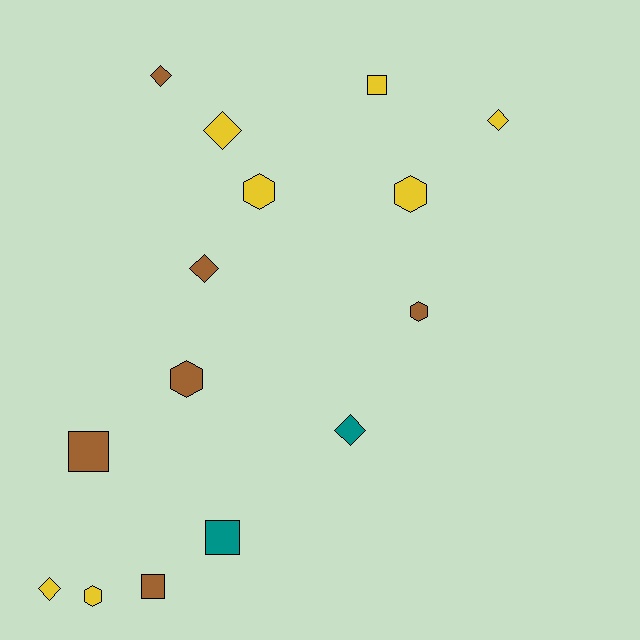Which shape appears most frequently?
Diamond, with 6 objects.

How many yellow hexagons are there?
There are 3 yellow hexagons.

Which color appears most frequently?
Yellow, with 7 objects.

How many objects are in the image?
There are 15 objects.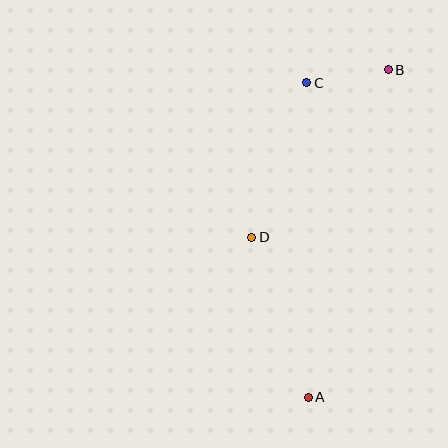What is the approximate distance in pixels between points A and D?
The distance between A and D is approximately 169 pixels.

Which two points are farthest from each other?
Points A and B are farthest from each other.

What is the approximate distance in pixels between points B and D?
The distance between B and D is approximately 216 pixels.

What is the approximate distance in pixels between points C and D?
The distance between C and D is approximately 164 pixels.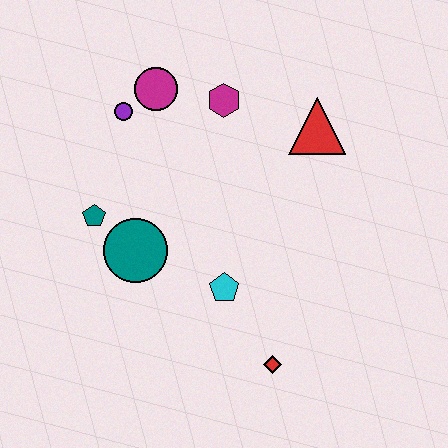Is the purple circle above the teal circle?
Yes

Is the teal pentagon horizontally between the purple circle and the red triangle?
No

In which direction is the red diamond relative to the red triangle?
The red diamond is below the red triangle.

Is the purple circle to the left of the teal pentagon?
No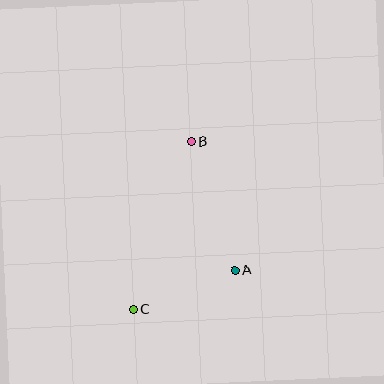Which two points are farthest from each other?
Points B and C are farthest from each other.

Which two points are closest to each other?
Points A and C are closest to each other.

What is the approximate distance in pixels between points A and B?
The distance between A and B is approximately 136 pixels.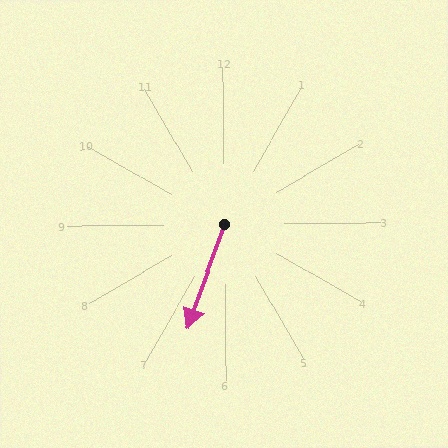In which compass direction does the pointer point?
South.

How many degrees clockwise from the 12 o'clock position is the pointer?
Approximately 200 degrees.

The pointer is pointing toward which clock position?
Roughly 7 o'clock.